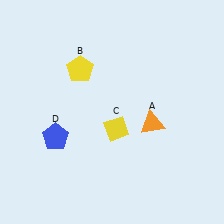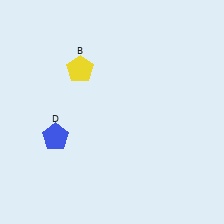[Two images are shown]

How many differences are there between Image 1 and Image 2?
There are 2 differences between the two images.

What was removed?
The orange triangle (A), the yellow diamond (C) were removed in Image 2.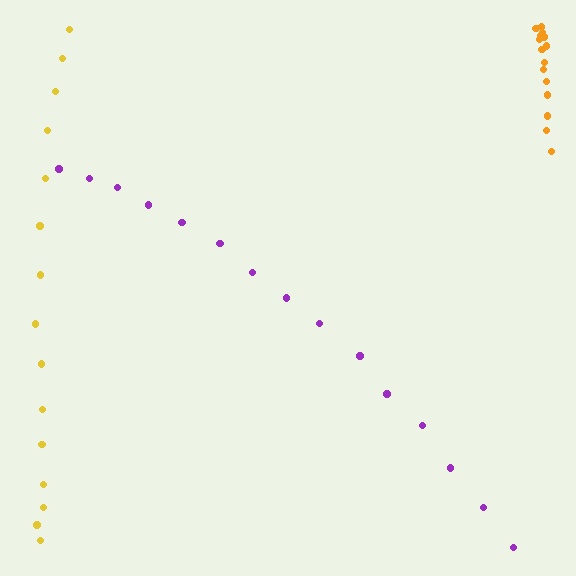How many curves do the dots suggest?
There are 3 distinct paths.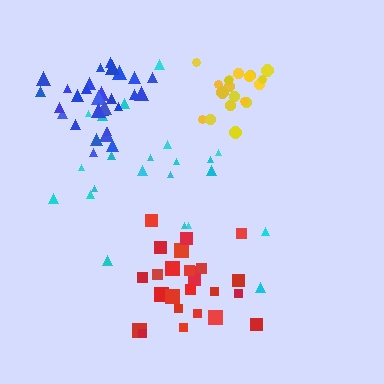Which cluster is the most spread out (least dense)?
Cyan.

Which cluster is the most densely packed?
Blue.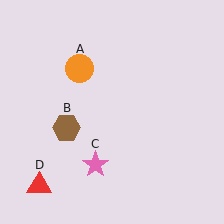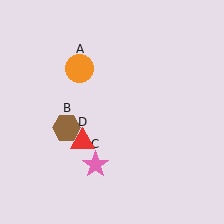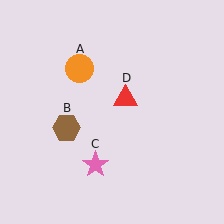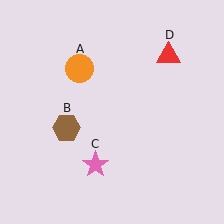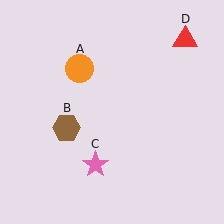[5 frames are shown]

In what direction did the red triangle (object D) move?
The red triangle (object D) moved up and to the right.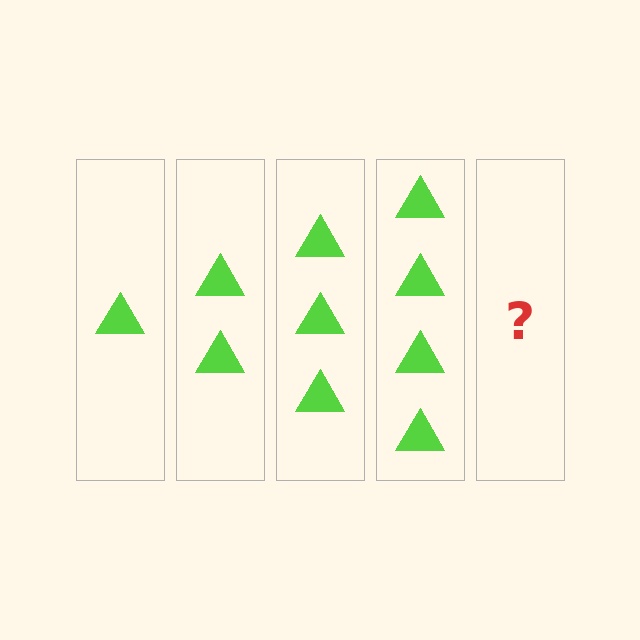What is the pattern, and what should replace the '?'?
The pattern is that each step adds one more triangle. The '?' should be 5 triangles.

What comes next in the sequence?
The next element should be 5 triangles.